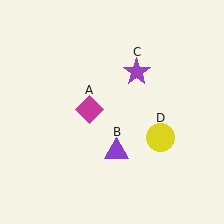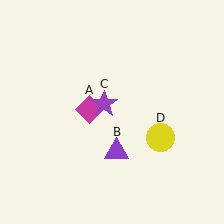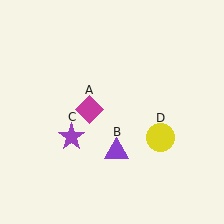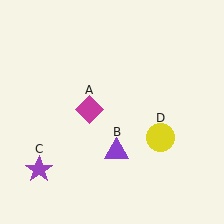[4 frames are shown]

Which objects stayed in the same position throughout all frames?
Magenta diamond (object A) and purple triangle (object B) and yellow circle (object D) remained stationary.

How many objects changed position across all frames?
1 object changed position: purple star (object C).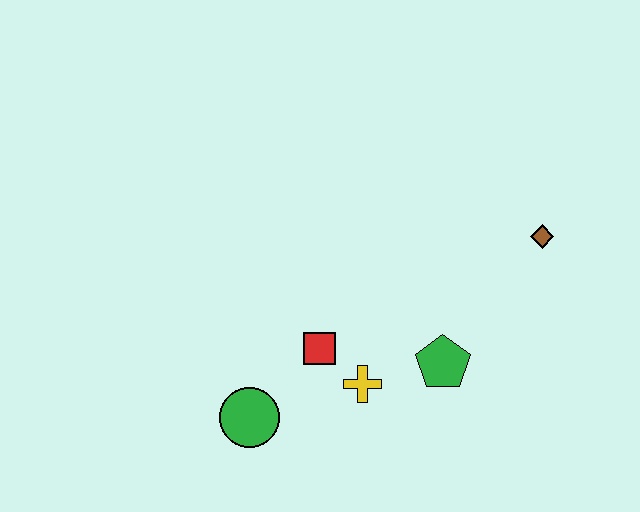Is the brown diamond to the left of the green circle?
No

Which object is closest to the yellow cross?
The red square is closest to the yellow cross.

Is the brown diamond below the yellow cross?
No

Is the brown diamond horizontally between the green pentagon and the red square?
No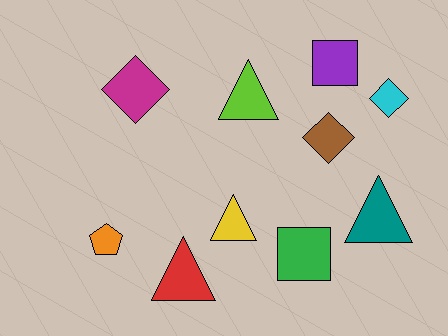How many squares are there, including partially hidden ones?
There are 2 squares.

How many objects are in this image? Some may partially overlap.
There are 10 objects.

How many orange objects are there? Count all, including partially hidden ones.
There is 1 orange object.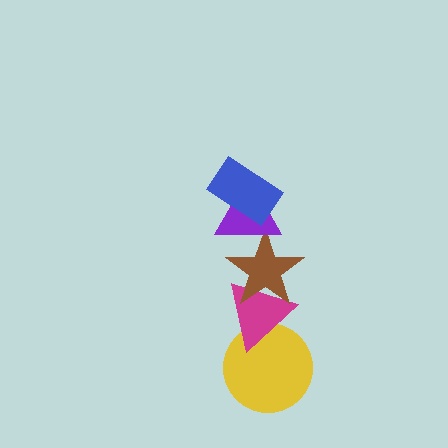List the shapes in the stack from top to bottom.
From top to bottom: the blue rectangle, the purple triangle, the brown star, the magenta triangle, the yellow circle.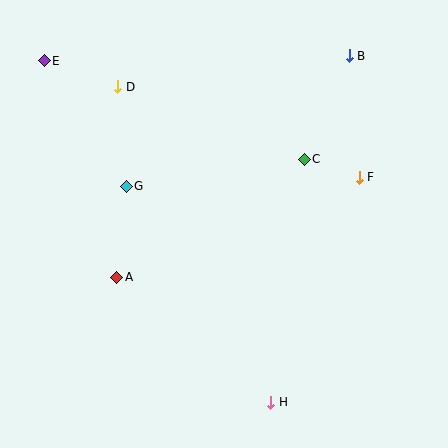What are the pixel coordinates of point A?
Point A is at (117, 277).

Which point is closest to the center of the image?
Point C at (304, 159) is closest to the center.